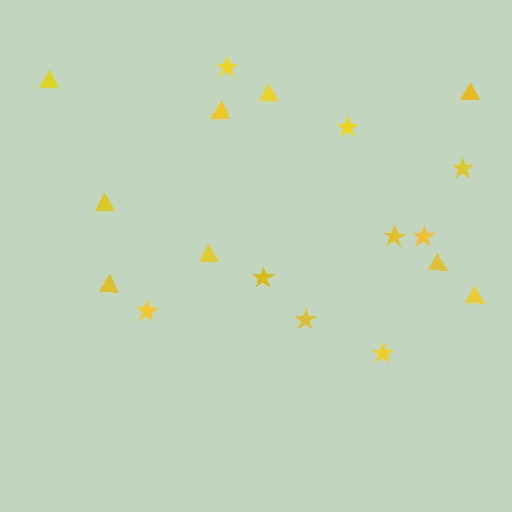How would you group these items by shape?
There are 2 groups: one group of triangles (9) and one group of stars (9).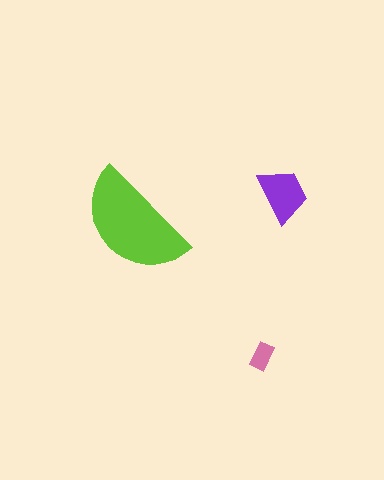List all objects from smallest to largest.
The pink rectangle, the purple trapezoid, the lime semicircle.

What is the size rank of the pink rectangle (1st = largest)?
3rd.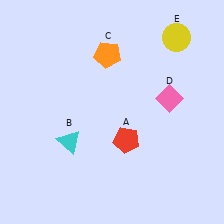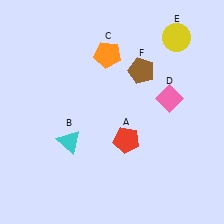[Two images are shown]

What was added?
A brown pentagon (F) was added in Image 2.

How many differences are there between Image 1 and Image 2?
There is 1 difference between the two images.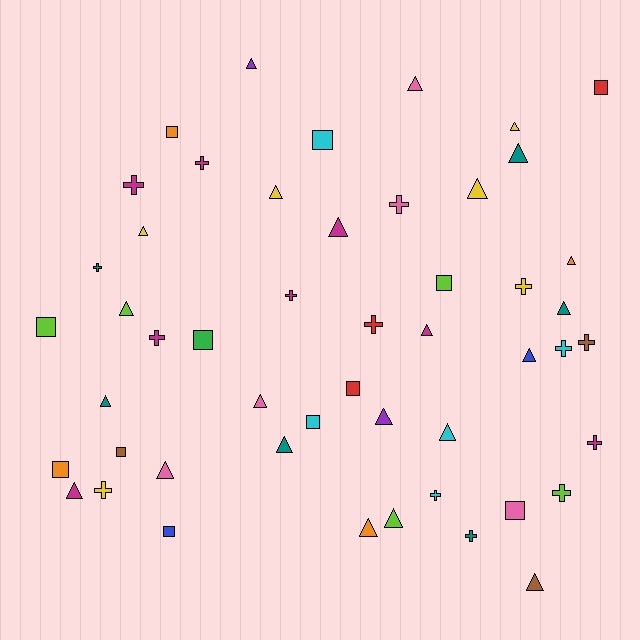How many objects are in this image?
There are 50 objects.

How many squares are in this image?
There are 12 squares.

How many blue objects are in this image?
There are 2 blue objects.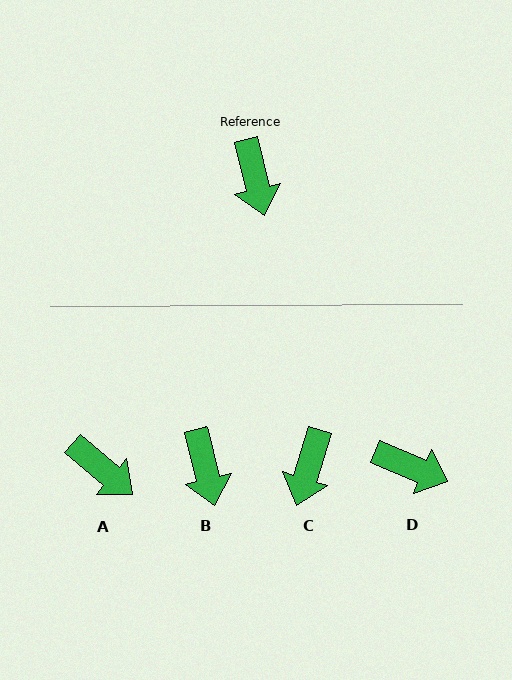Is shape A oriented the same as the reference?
No, it is off by about 36 degrees.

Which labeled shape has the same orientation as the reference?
B.